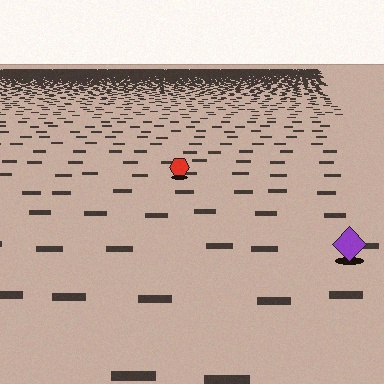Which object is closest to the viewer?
The purple diamond is closest. The texture marks near it are larger and more spread out.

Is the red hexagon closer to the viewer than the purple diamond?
No. The purple diamond is closer — you can tell from the texture gradient: the ground texture is coarser near it.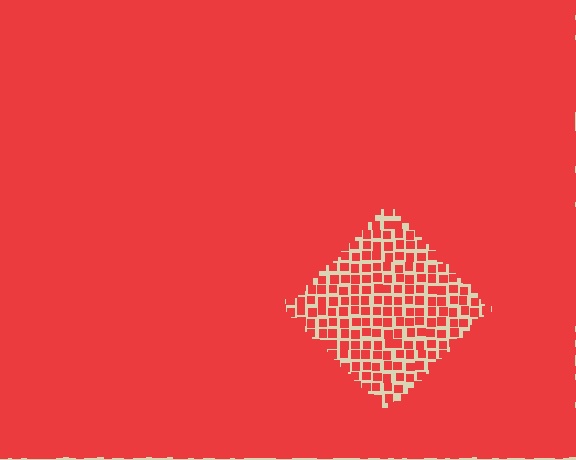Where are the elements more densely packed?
The elements are more densely packed outside the diamond boundary.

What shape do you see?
I see a diamond.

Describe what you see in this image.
The image contains small red elements arranged at two different densities. A diamond-shaped region is visible where the elements are less densely packed than the surrounding area.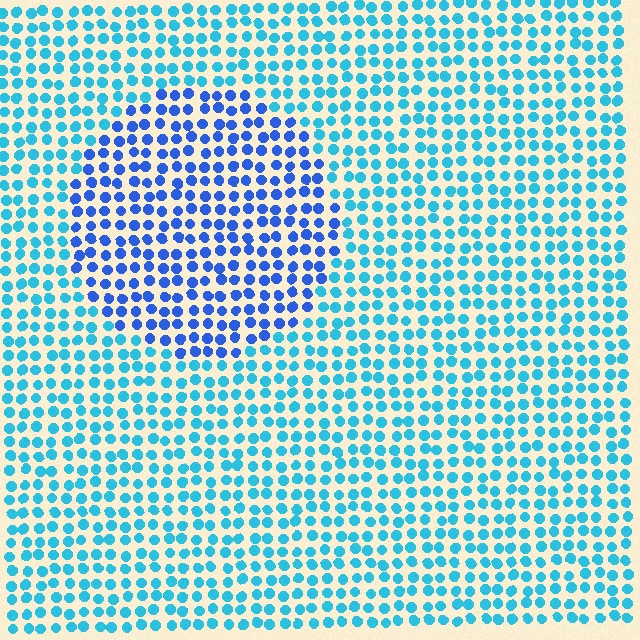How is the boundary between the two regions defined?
The boundary is defined purely by a slight shift in hue (about 33 degrees). Spacing, size, and orientation are identical on both sides.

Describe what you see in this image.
The image is filled with small cyan elements in a uniform arrangement. A circle-shaped region is visible where the elements are tinted to a slightly different hue, forming a subtle color boundary.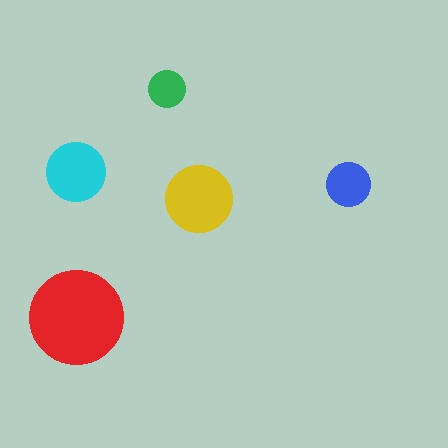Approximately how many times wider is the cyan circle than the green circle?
About 1.5 times wider.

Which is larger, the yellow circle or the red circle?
The red one.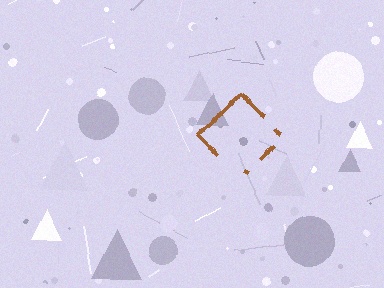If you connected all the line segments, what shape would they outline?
They would outline a diamond.